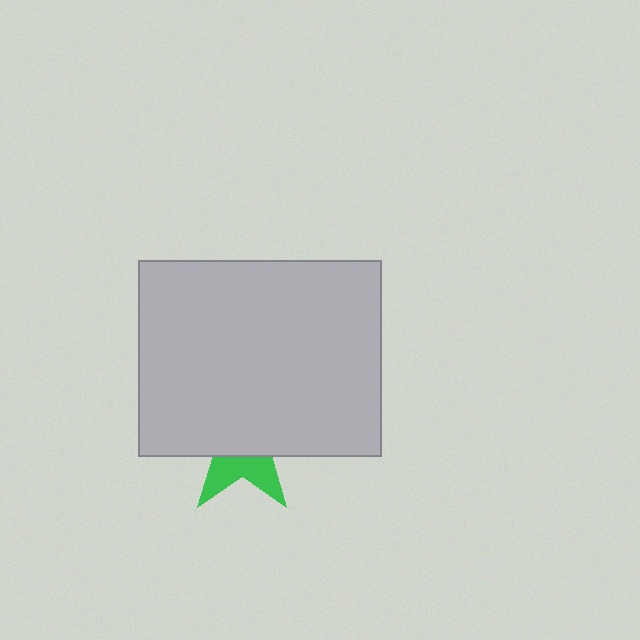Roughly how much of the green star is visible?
A small part of it is visible (roughly 34%).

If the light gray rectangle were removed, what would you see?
You would see the complete green star.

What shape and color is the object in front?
The object in front is a light gray rectangle.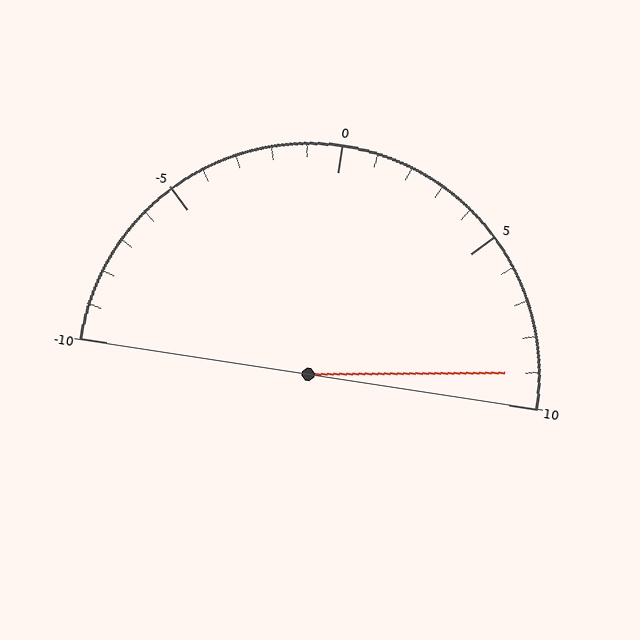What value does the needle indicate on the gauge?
The needle indicates approximately 9.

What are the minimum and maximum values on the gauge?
The gauge ranges from -10 to 10.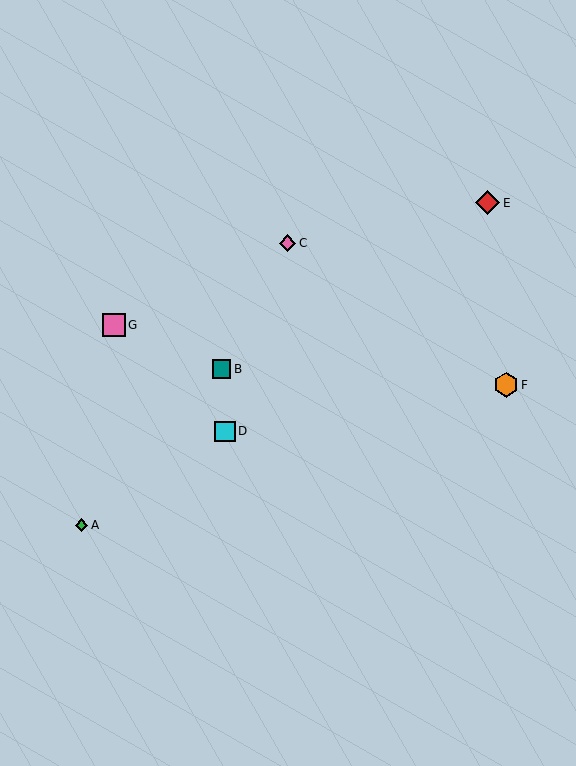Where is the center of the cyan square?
The center of the cyan square is at (225, 431).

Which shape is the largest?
The orange hexagon (labeled F) is the largest.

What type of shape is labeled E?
Shape E is a red diamond.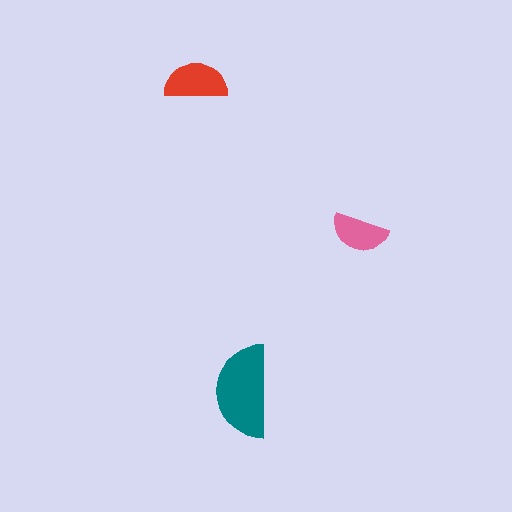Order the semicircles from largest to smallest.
the teal one, the red one, the pink one.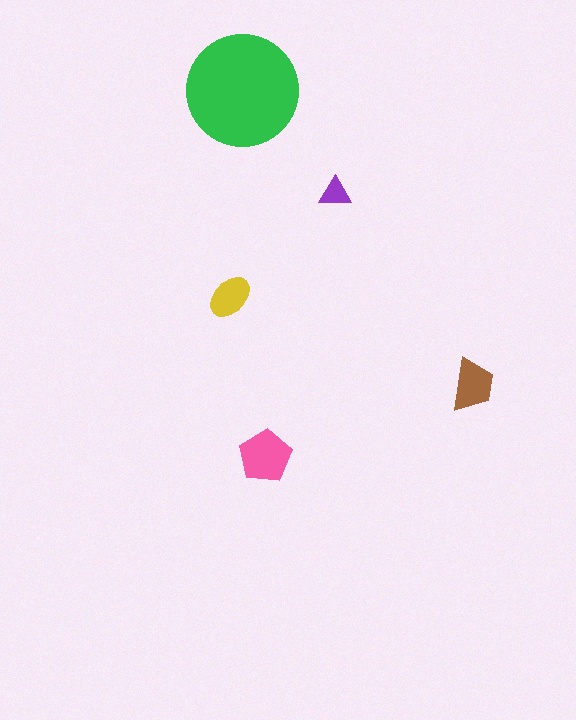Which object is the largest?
The green circle.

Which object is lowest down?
The pink pentagon is bottommost.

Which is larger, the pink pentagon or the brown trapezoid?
The pink pentagon.